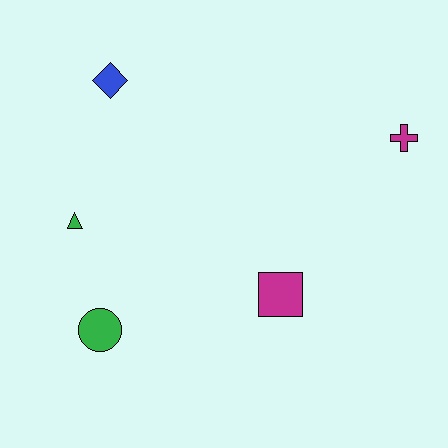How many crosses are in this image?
There is 1 cross.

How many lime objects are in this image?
There are no lime objects.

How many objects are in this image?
There are 5 objects.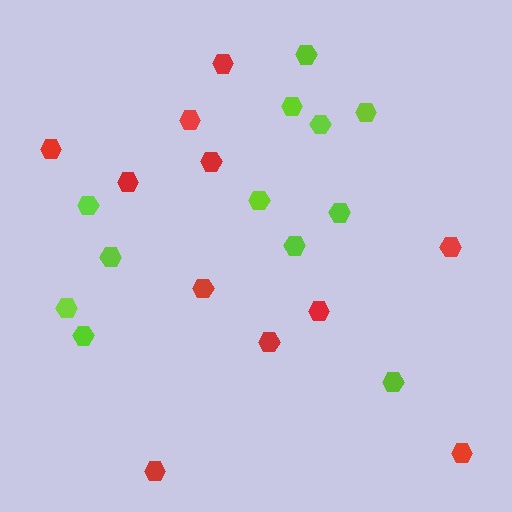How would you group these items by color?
There are 2 groups: one group of red hexagons (11) and one group of lime hexagons (12).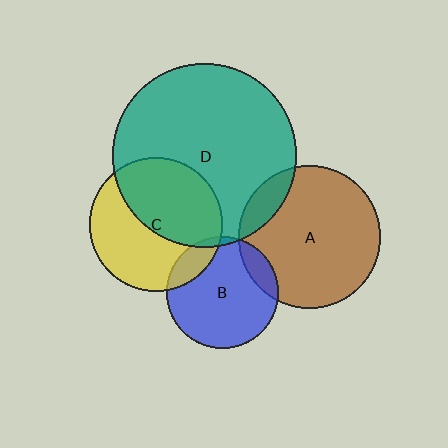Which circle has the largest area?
Circle D (teal).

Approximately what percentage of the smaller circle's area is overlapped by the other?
Approximately 15%.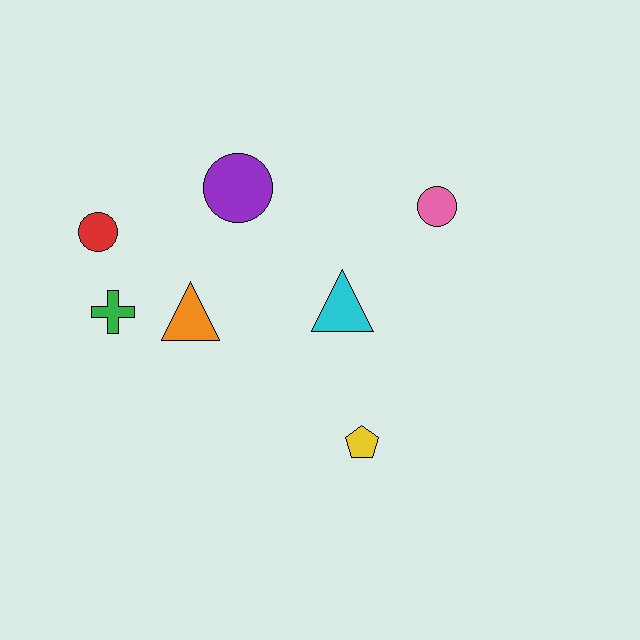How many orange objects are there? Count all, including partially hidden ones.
There is 1 orange object.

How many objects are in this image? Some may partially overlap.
There are 7 objects.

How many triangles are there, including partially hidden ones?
There are 2 triangles.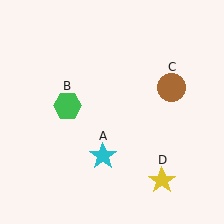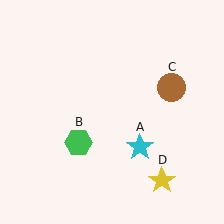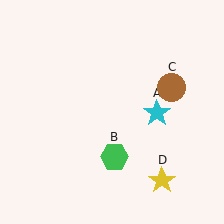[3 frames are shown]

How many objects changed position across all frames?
2 objects changed position: cyan star (object A), green hexagon (object B).